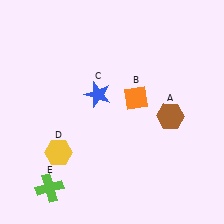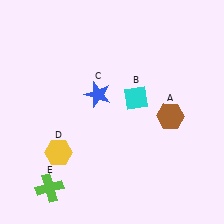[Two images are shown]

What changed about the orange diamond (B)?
In Image 1, B is orange. In Image 2, it changed to cyan.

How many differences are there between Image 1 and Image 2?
There is 1 difference between the two images.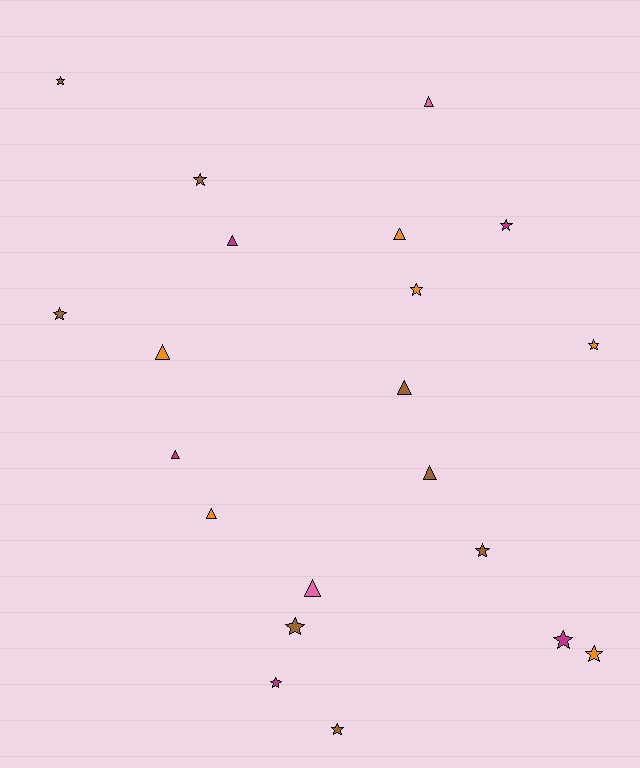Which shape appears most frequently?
Star, with 12 objects.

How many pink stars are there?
There are no pink stars.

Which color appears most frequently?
Brown, with 8 objects.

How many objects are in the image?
There are 21 objects.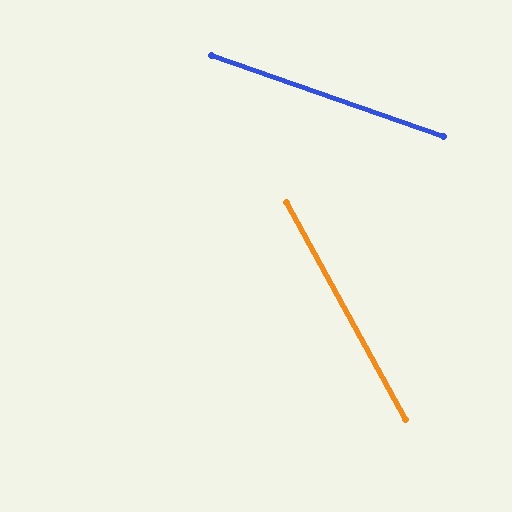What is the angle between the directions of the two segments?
Approximately 42 degrees.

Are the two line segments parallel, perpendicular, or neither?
Neither parallel nor perpendicular — they differ by about 42°.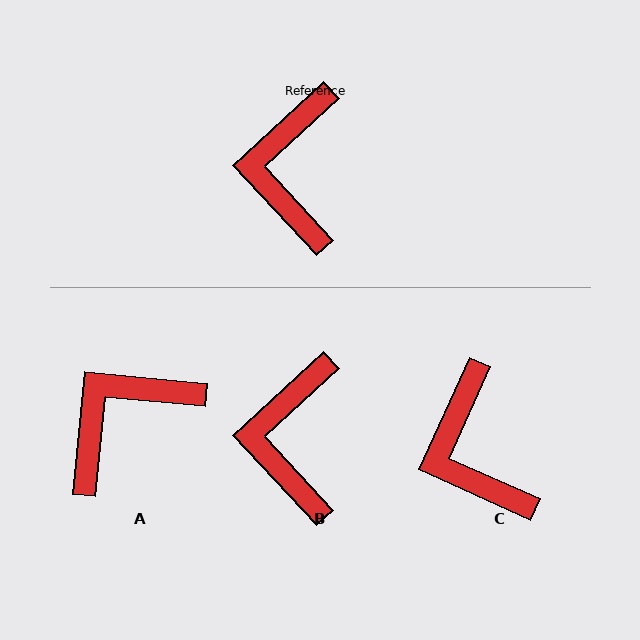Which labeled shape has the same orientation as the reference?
B.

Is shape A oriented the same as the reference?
No, it is off by about 48 degrees.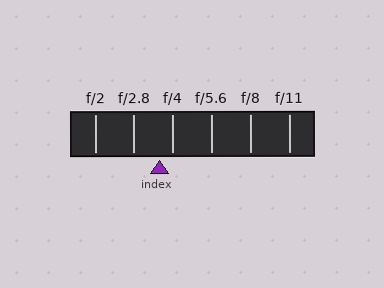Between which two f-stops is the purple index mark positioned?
The index mark is between f/2.8 and f/4.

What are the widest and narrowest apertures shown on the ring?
The widest aperture shown is f/2 and the narrowest is f/11.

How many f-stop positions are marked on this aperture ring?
There are 6 f-stop positions marked.